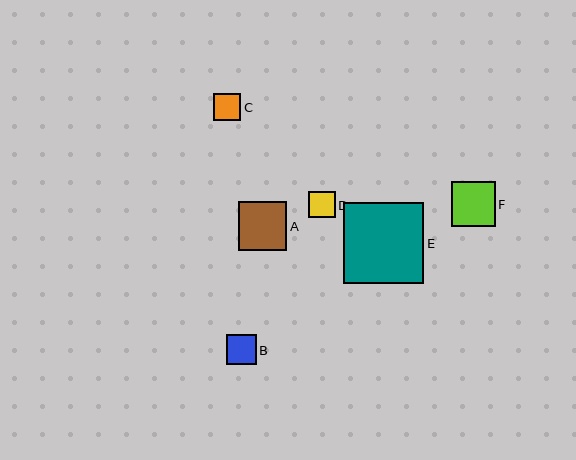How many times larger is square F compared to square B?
Square F is approximately 1.5 times the size of square B.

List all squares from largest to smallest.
From largest to smallest: E, A, F, B, C, D.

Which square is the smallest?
Square D is the smallest with a size of approximately 26 pixels.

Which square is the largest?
Square E is the largest with a size of approximately 81 pixels.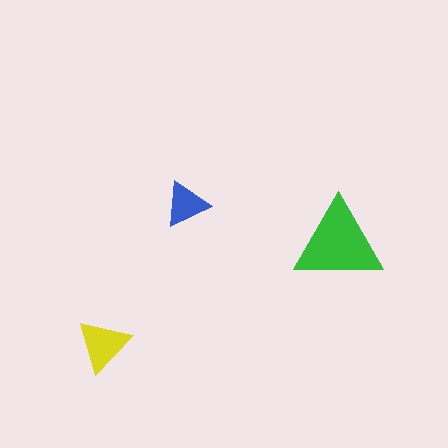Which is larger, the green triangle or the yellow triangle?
The green one.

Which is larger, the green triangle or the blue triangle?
The green one.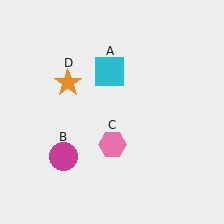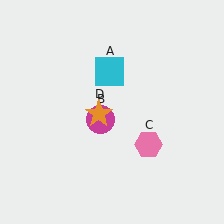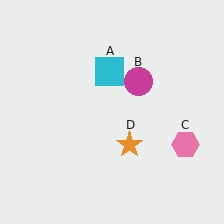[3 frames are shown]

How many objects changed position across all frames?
3 objects changed position: magenta circle (object B), pink hexagon (object C), orange star (object D).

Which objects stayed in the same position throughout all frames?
Cyan square (object A) remained stationary.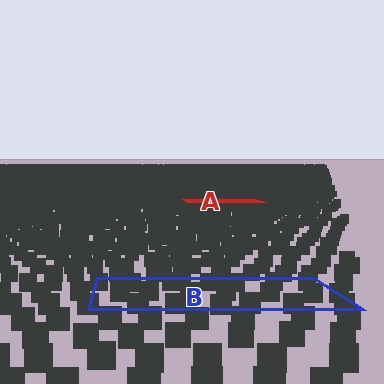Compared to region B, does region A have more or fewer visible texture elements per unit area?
Region A has more texture elements per unit area — they are packed more densely because it is farther away.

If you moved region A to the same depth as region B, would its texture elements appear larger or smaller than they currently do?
They would appear larger. At a closer depth, the same texture elements are projected at a bigger on-screen size.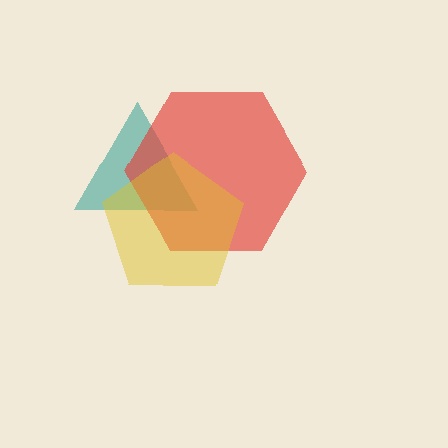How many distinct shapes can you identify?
There are 3 distinct shapes: a teal triangle, a red hexagon, a yellow pentagon.